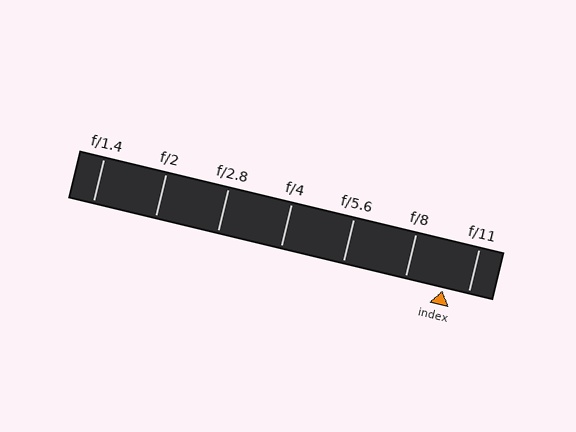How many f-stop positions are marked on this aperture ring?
There are 7 f-stop positions marked.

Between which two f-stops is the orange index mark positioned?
The index mark is between f/8 and f/11.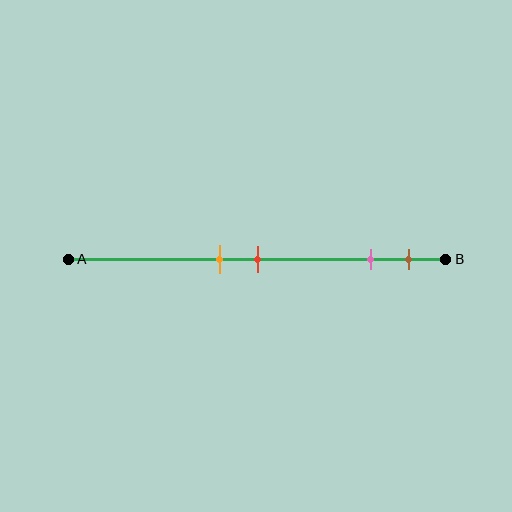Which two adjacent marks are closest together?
The orange and red marks are the closest adjacent pair.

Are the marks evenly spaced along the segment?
No, the marks are not evenly spaced.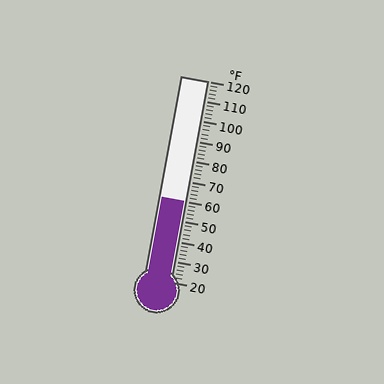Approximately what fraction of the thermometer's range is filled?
The thermometer is filled to approximately 40% of its range.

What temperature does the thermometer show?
The thermometer shows approximately 60°F.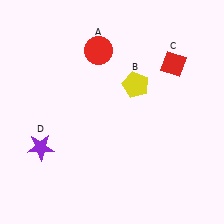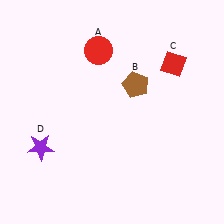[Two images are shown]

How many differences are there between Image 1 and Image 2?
There is 1 difference between the two images.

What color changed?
The pentagon (B) changed from yellow in Image 1 to brown in Image 2.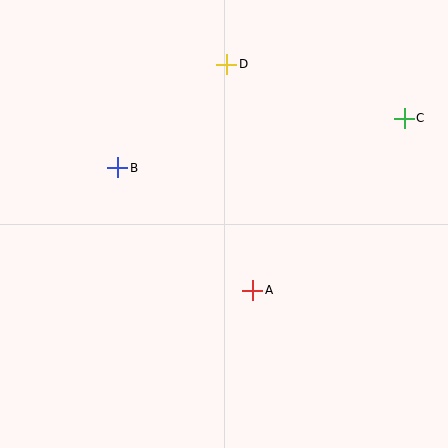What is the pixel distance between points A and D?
The distance between A and D is 227 pixels.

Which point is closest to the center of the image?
Point A at (253, 290) is closest to the center.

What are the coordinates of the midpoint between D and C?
The midpoint between D and C is at (316, 91).